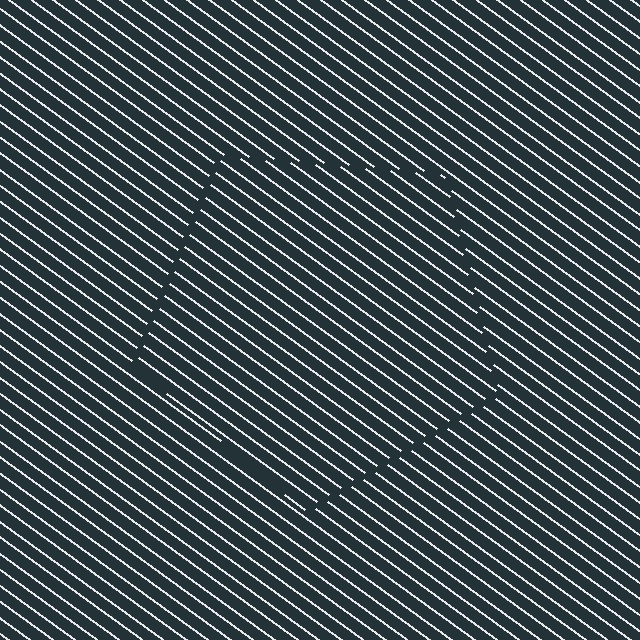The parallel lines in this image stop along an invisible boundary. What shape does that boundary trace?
An illusory pentagon. The interior of the shape contains the same grating, shifted by half a period — the contour is defined by the phase discontinuity where line-ends from the inner and outer gratings abut.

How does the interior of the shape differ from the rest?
The interior of the shape contains the same grating, shifted by half a period — the contour is defined by the phase discontinuity where line-ends from the inner and outer gratings abut.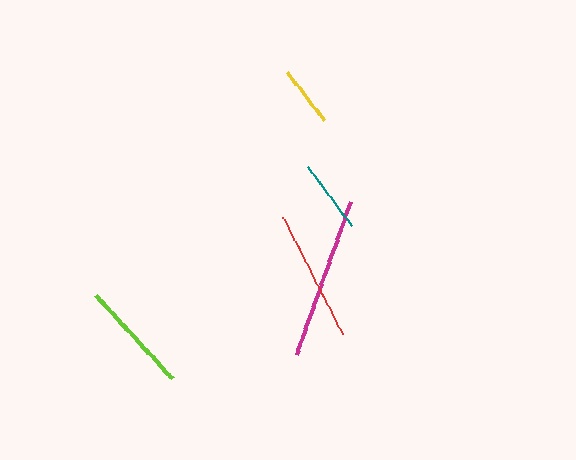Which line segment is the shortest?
The yellow line is the shortest at approximately 61 pixels.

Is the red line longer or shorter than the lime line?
The red line is longer than the lime line.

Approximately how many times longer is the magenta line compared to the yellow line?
The magenta line is approximately 2.7 times the length of the yellow line.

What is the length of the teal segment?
The teal segment is approximately 73 pixels long.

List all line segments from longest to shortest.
From longest to shortest: magenta, red, lime, teal, yellow.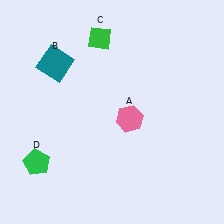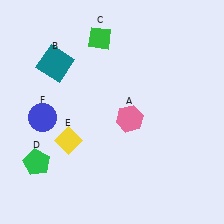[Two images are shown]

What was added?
A yellow diamond (E), a blue circle (F) were added in Image 2.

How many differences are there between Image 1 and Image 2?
There are 2 differences between the two images.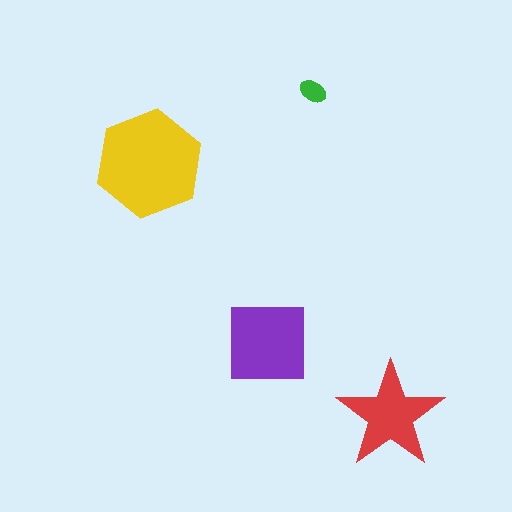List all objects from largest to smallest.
The yellow hexagon, the purple square, the red star, the green ellipse.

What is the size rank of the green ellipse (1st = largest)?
4th.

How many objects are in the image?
There are 4 objects in the image.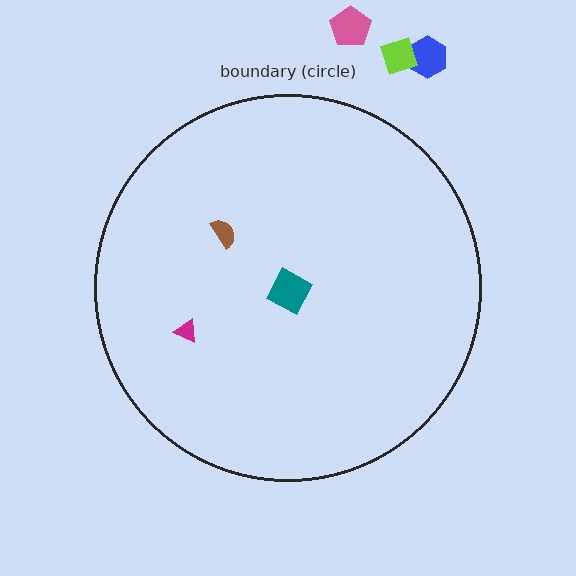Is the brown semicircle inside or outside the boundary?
Inside.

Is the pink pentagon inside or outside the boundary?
Outside.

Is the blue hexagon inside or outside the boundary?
Outside.